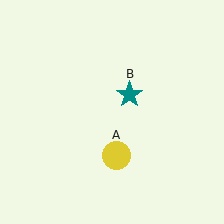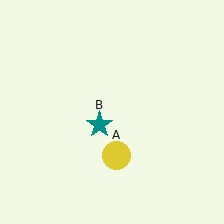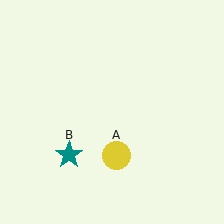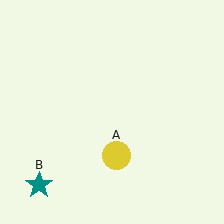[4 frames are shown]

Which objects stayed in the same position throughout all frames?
Yellow circle (object A) remained stationary.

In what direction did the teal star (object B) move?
The teal star (object B) moved down and to the left.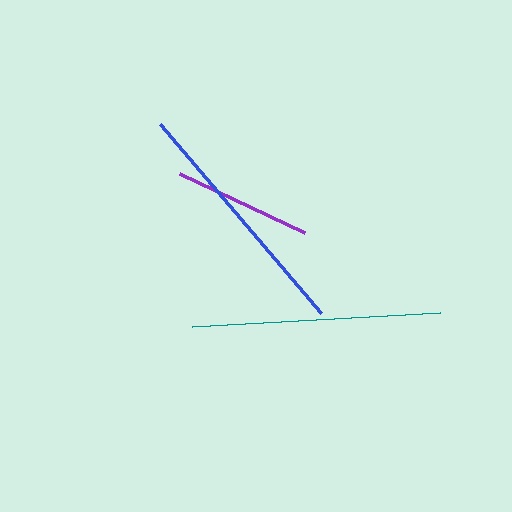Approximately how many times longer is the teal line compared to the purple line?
The teal line is approximately 1.8 times the length of the purple line.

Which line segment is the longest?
The blue line is the longest at approximately 249 pixels.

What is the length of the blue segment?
The blue segment is approximately 249 pixels long.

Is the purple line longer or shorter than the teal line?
The teal line is longer than the purple line.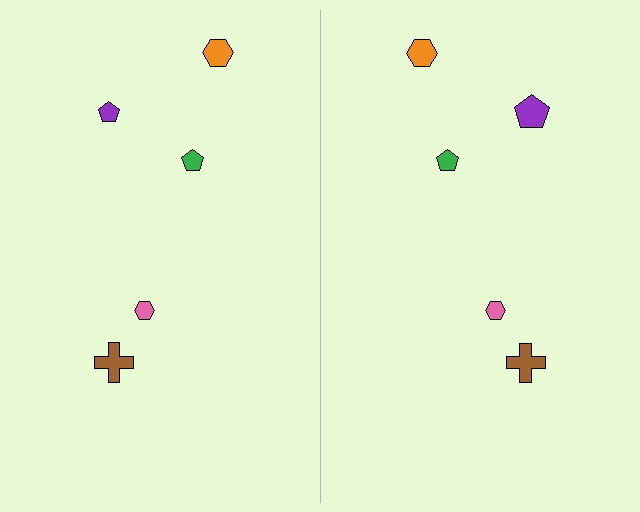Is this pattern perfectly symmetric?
No, the pattern is not perfectly symmetric. The purple pentagon on the right side has a different size than its mirror counterpart.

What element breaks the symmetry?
The purple pentagon on the right side has a different size than its mirror counterpart.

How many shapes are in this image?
There are 10 shapes in this image.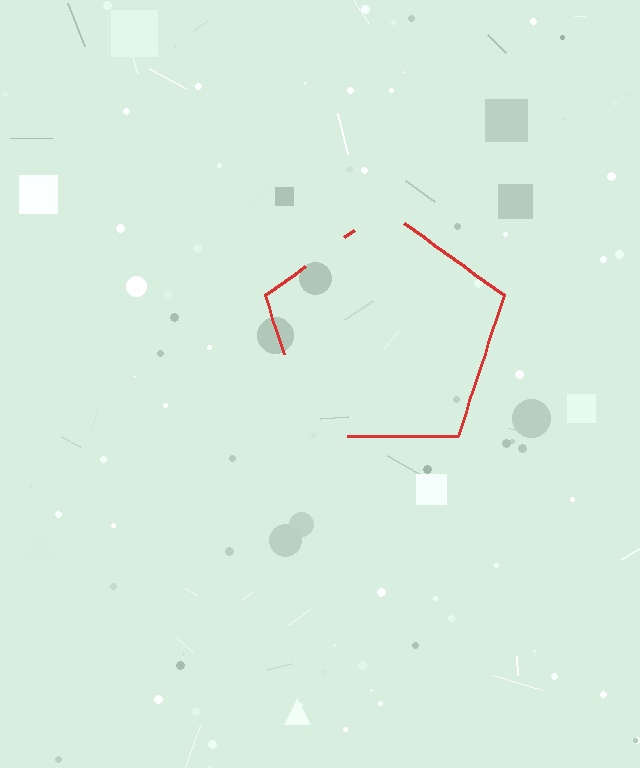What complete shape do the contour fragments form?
The contour fragments form a pentagon.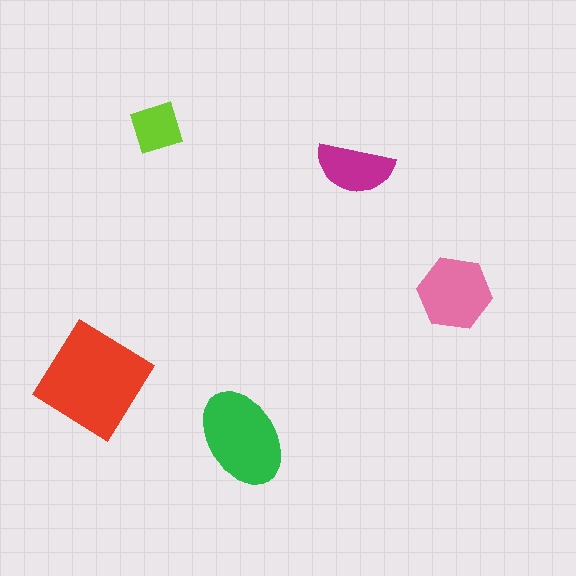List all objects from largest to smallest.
The red diamond, the green ellipse, the pink hexagon, the magenta semicircle, the lime diamond.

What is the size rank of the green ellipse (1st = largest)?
2nd.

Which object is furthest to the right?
The pink hexagon is rightmost.